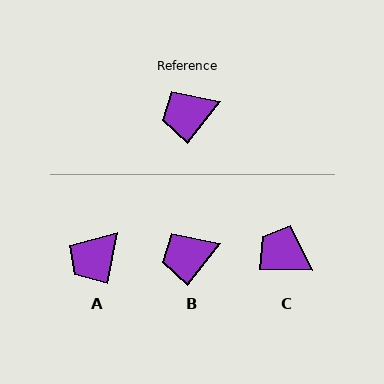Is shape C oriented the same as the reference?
No, it is off by about 52 degrees.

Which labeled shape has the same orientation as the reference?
B.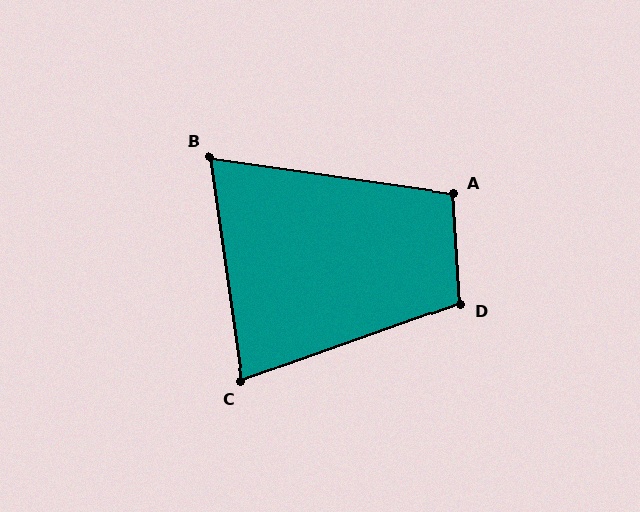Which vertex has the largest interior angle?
D, at approximately 106 degrees.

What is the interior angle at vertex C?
Approximately 79 degrees (acute).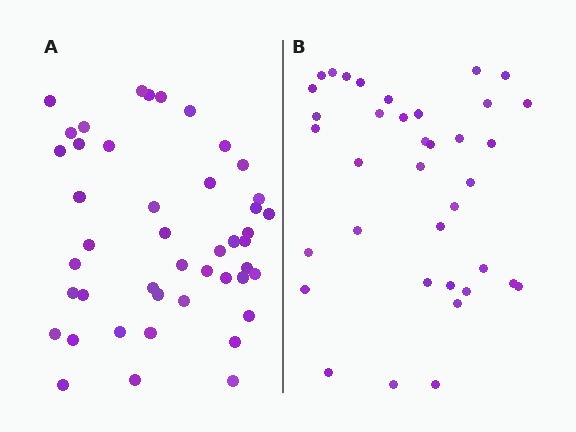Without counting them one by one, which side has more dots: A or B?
Region A (the left region) has more dots.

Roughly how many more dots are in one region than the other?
Region A has roughly 8 or so more dots than region B.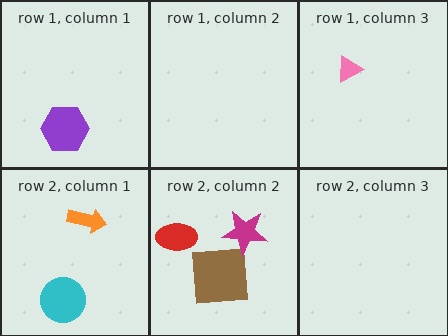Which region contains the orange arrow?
The row 2, column 1 region.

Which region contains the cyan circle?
The row 2, column 1 region.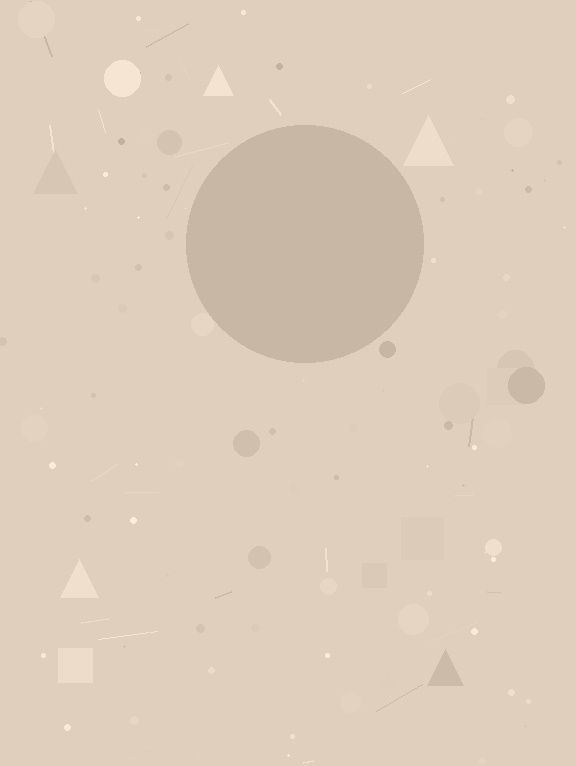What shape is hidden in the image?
A circle is hidden in the image.